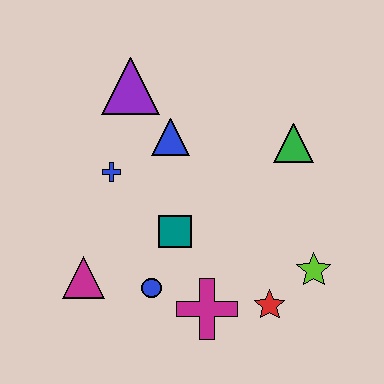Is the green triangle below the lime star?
No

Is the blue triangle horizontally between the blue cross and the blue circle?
No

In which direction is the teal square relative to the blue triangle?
The teal square is below the blue triangle.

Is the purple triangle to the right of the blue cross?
Yes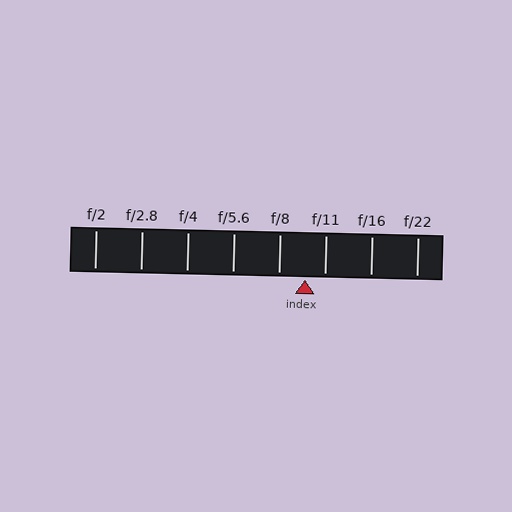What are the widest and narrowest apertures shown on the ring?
The widest aperture shown is f/2 and the narrowest is f/22.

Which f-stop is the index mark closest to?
The index mark is closest to f/11.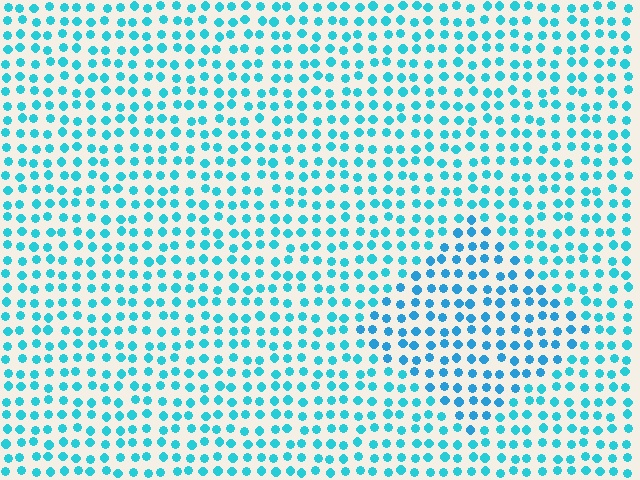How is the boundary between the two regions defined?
The boundary is defined purely by a slight shift in hue (about 17 degrees). Spacing, size, and orientation are identical on both sides.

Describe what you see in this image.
The image is filled with small cyan elements in a uniform arrangement. A diamond-shaped region is visible where the elements are tinted to a slightly different hue, forming a subtle color boundary.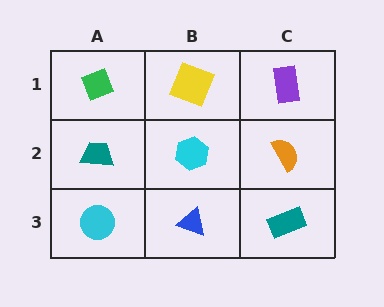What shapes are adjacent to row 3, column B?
A cyan hexagon (row 2, column B), a cyan circle (row 3, column A), a teal rectangle (row 3, column C).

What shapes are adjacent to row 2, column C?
A purple rectangle (row 1, column C), a teal rectangle (row 3, column C), a cyan hexagon (row 2, column B).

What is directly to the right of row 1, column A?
A yellow square.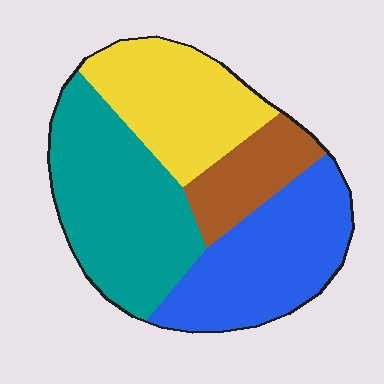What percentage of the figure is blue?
Blue takes up between a quarter and a half of the figure.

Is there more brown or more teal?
Teal.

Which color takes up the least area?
Brown, at roughly 15%.